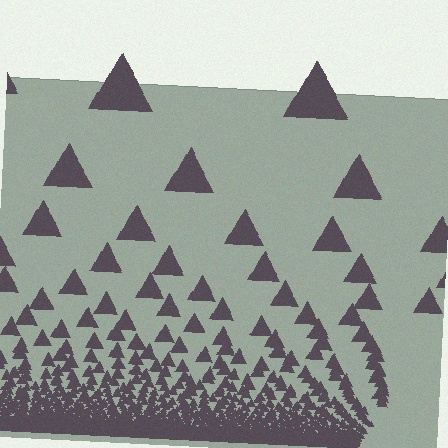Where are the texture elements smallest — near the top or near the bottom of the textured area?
Near the bottom.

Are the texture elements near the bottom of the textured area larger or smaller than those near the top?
Smaller. The gradient is inverted — elements near the bottom are smaller and denser.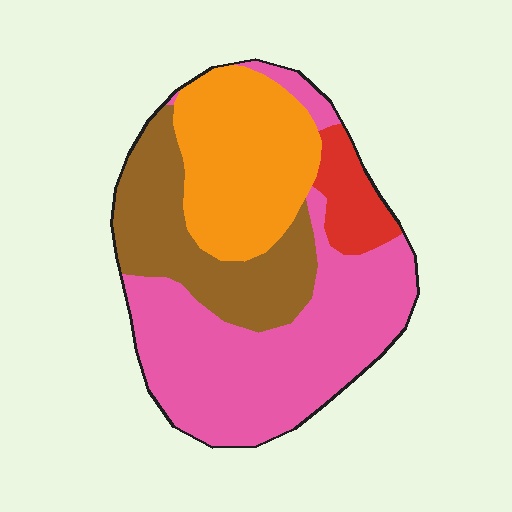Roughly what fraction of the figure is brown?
Brown takes up about one quarter (1/4) of the figure.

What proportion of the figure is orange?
Orange covers around 25% of the figure.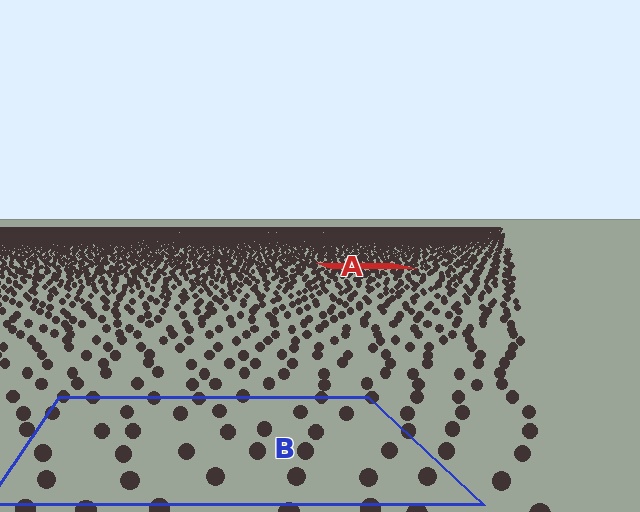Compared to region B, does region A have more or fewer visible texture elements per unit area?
Region A has more texture elements per unit area — they are packed more densely because it is farther away.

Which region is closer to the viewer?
Region B is closer. The texture elements there are larger and more spread out.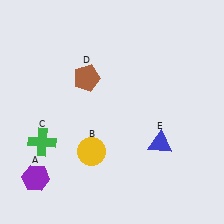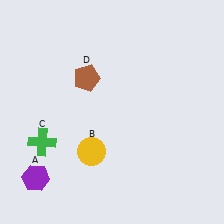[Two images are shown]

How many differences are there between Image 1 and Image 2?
There is 1 difference between the two images.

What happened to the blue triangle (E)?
The blue triangle (E) was removed in Image 2. It was in the bottom-right area of Image 1.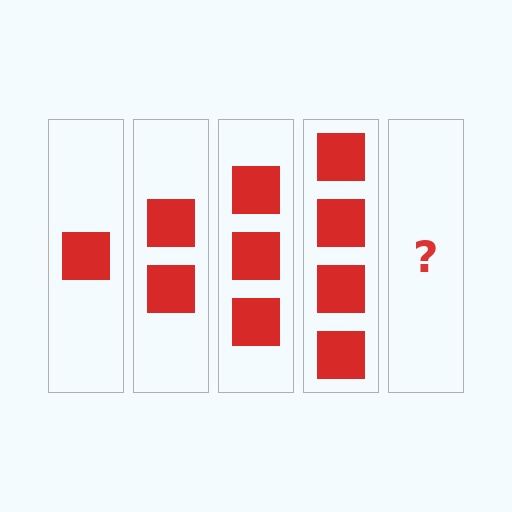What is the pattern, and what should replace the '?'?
The pattern is that each step adds one more square. The '?' should be 5 squares.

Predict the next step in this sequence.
The next step is 5 squares.